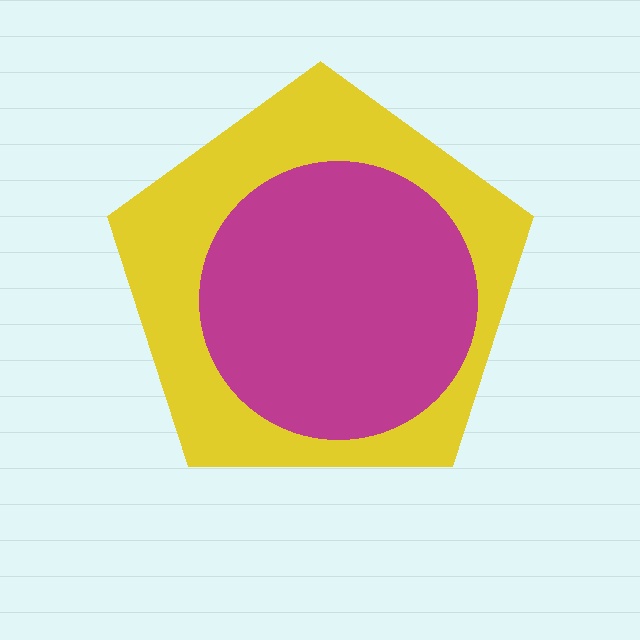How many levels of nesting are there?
2.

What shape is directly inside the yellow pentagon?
The magenta circle.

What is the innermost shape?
The magenta circle.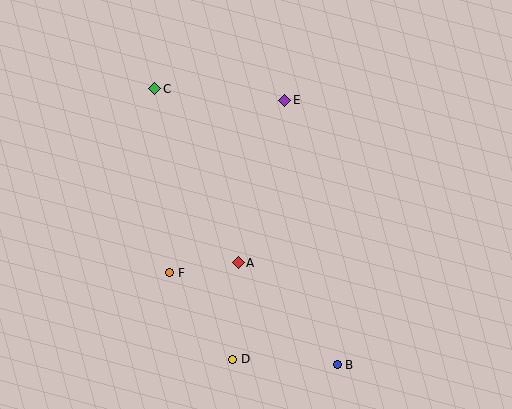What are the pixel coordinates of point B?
Point B is at (337, 365).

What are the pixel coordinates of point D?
Point D is at (233, 359).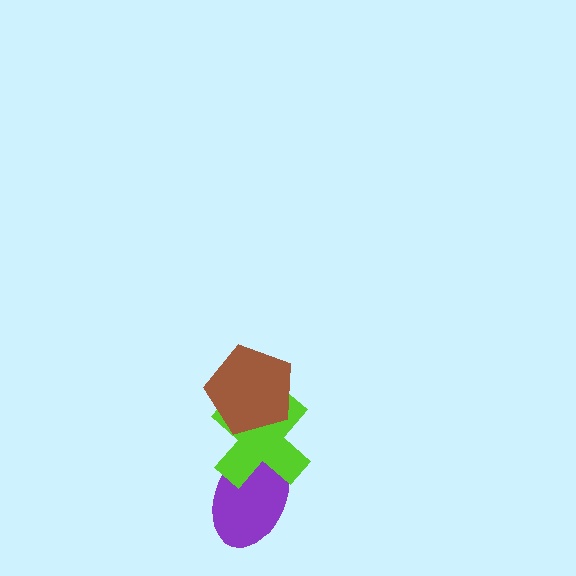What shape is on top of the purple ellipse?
The lime cross is on top of the purple ellipse.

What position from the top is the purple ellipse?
The purple ellipse is 3rd from the top.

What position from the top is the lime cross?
The lime cross is 2nd from the top.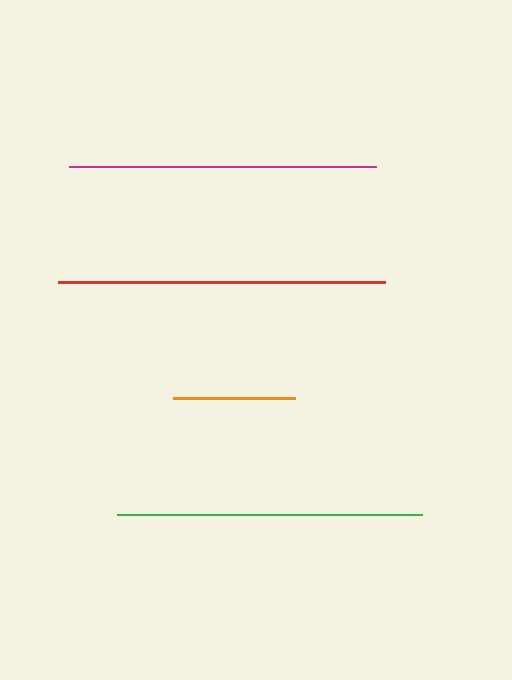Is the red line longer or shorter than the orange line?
The red line is longer than the orange line.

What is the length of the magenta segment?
The magenta segment is approximately 308 pixels long.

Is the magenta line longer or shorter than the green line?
The magenta line is longer than the green line.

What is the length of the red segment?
The red segment is approximately 327 pixels long.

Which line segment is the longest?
The red line is the longest at approximately 327 pixels.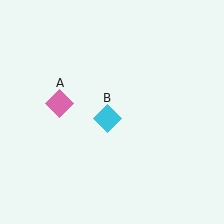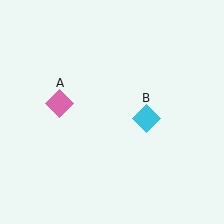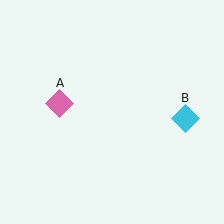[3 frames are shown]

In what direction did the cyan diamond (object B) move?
The cyan diamond (object B) moved right.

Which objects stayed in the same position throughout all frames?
Pink diamond (object A) remained stationary.